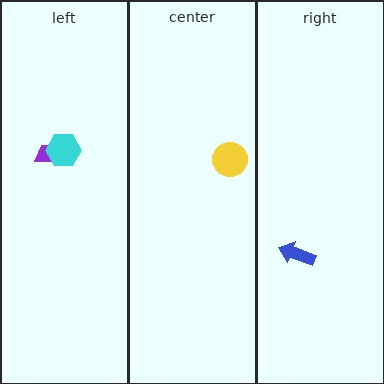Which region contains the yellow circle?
The center region.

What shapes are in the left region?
The purple trapezoid, the cyan hexagon.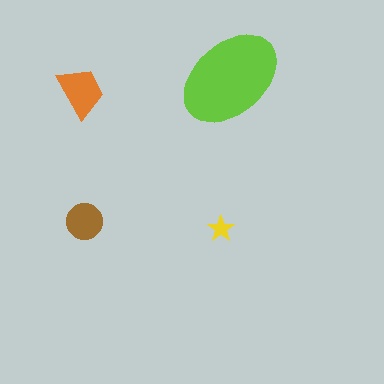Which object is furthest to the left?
The orange trapezoid is leftmost.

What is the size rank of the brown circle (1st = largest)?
3rd.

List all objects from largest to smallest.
The lime ellipse, the orange trapezoid, the brown circle, the yellow star.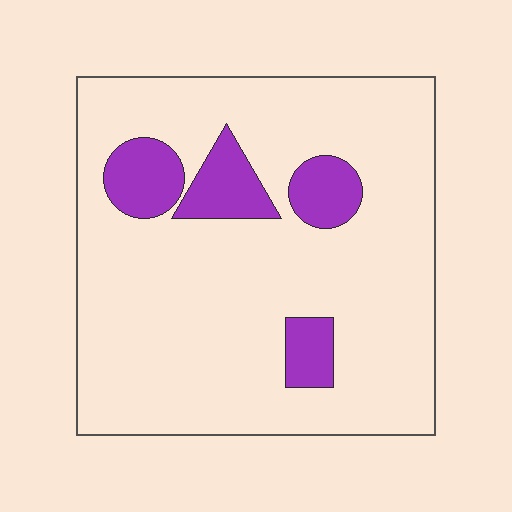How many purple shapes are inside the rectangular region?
4.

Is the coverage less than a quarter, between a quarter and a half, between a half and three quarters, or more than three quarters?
Less than a quarter.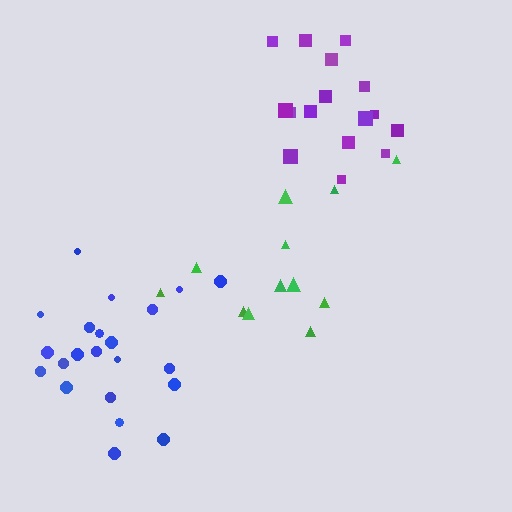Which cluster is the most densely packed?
Purple.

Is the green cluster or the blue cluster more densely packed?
Blue.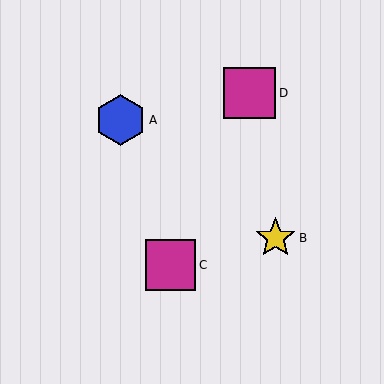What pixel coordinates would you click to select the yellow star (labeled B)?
Click at (275, 238) to select the yellow star B.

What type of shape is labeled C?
Shape C is a magenta square.